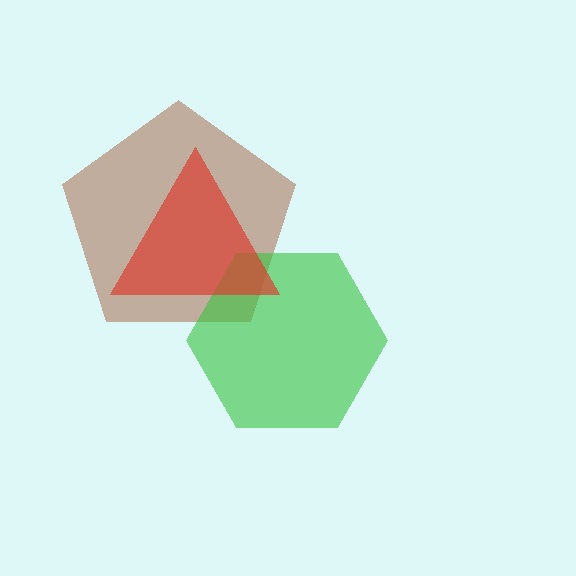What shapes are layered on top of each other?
The layered shapes are: a brown pentagon, a green hexagon, a red triangle.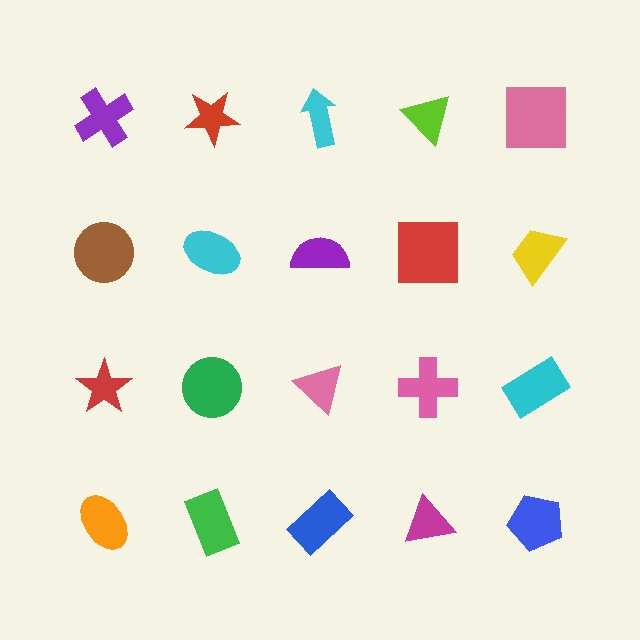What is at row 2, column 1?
A brown circle.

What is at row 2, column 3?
A purple semicircle.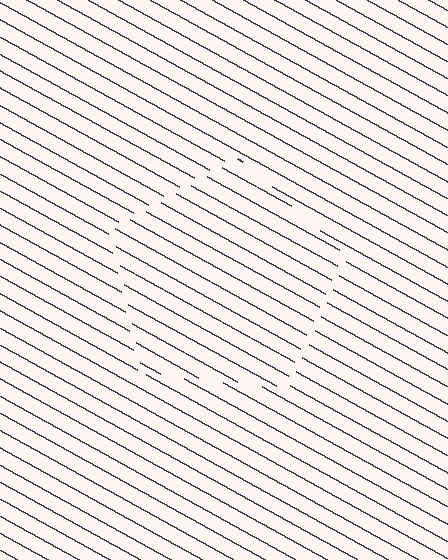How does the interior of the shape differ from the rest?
The interior of the shape contains the same grating, shifted by half a period — the contour is defined by the phase discontinuity where line-ends from the inner and outer gratings abut.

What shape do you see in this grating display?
An illusory pentagon. The interior of the shape contains the same grating, shifted by half a period — the contour is defined by the phase discontinuity where line-ends from the inner and outer gratings abut.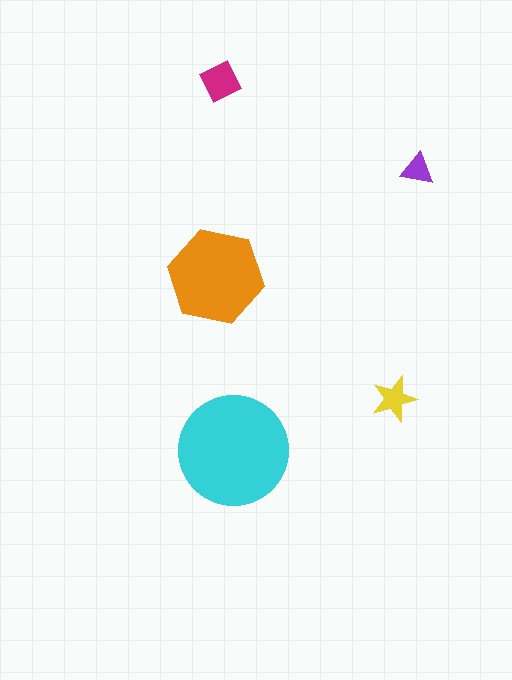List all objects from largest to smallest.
The cyan circle, the orange hexagon, the magenta square, the yellow star, the purple triangle.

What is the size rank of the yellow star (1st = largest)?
4th.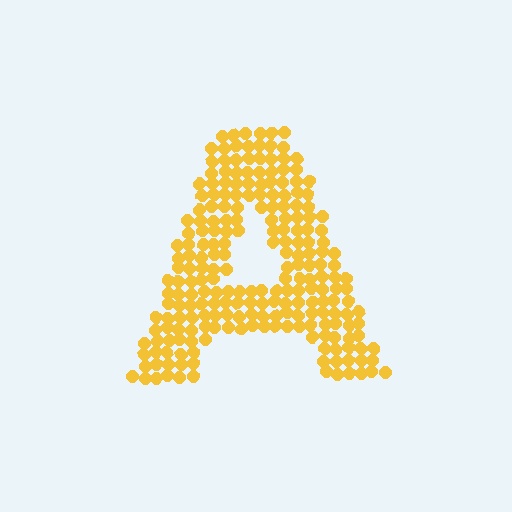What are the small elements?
The small elements are circles.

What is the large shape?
The large shape is the letter A.